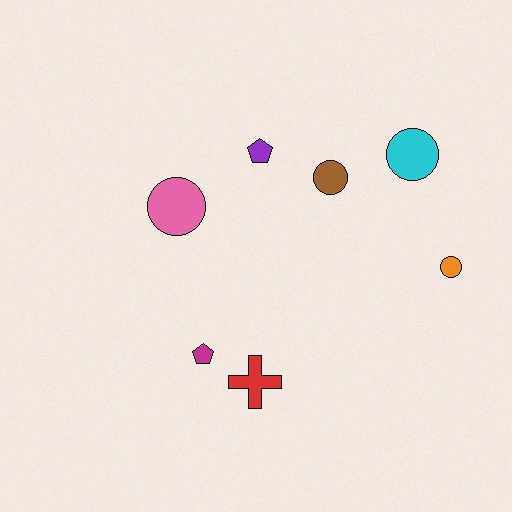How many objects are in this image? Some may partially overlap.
There are 7 objects.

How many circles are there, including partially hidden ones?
There are 4 circles.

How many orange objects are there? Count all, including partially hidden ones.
There is 1 orange object.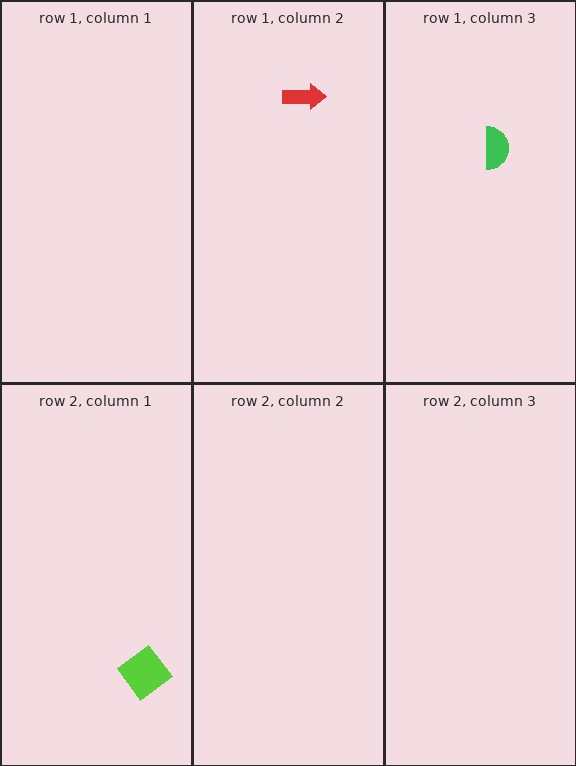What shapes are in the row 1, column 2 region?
The red arrow.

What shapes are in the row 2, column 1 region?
The lime diamond.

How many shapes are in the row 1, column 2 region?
1.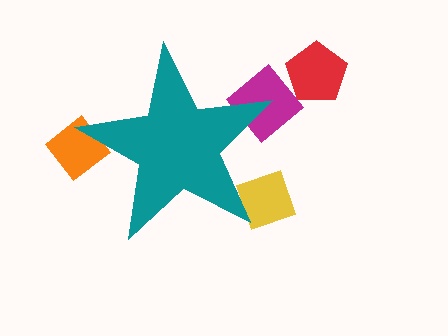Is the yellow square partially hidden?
Yes, the yellow square is partially hidden behind the teal star.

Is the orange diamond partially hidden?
Yes, the orange diamond is partially hidden behind the teal star.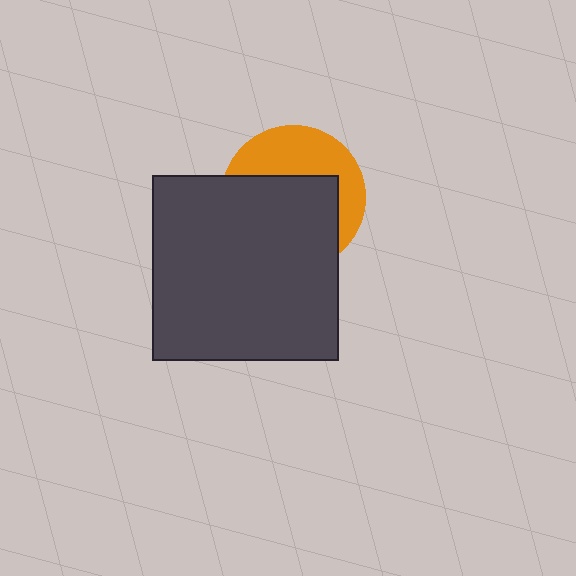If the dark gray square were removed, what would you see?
You would see the complete orange circle.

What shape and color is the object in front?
The object in front is a dark gray square.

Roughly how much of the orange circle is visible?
A small part of it is visible (roughly 41%).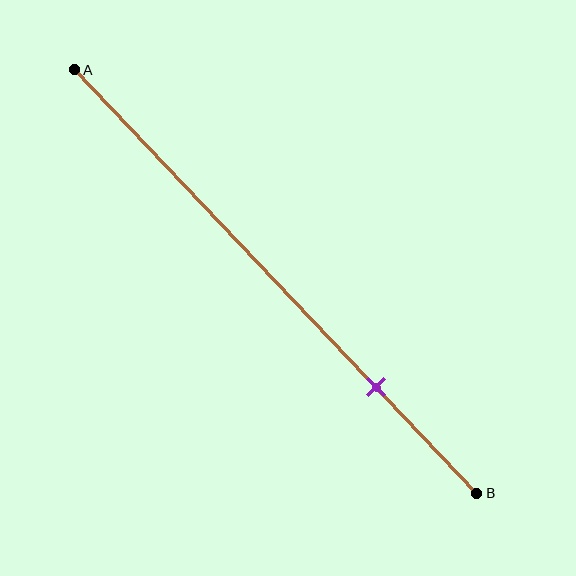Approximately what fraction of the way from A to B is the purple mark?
The purple mark is approximately 75% of the way from A to B.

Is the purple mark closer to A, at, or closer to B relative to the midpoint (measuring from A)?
The purple mark is closer to point B than the midpoint of segment AB.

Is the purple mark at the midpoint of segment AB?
No, the mark is at about 75% from A, not at the 50% midpoint.